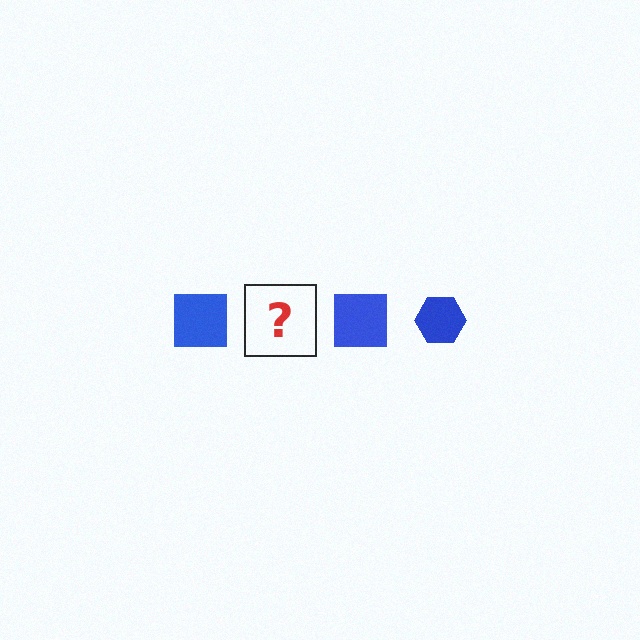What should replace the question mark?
The question mark should be replaced with a blue hexagon.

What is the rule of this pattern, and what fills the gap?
The rule is that the pattern cycles through square, hexagon shapes in blue. The gap should be filled with a blue hexagon.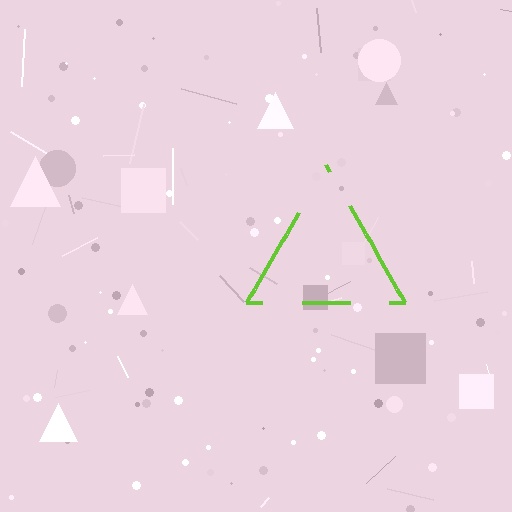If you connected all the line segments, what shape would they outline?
They would outline a triangle.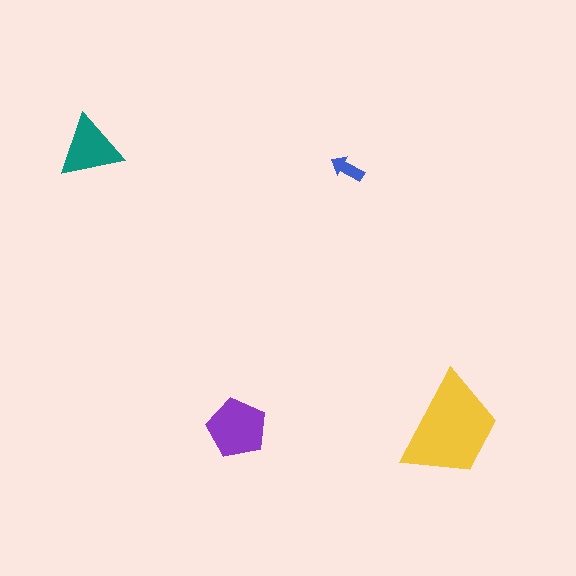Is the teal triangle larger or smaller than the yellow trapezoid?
Smaller.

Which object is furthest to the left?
The teal triangle is leftmost.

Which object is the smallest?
The blue arrow.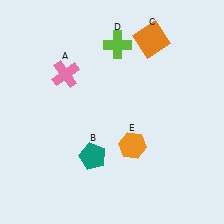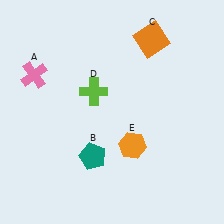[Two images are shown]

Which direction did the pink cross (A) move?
The pink cross (A) moved left.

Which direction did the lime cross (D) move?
The lime cross (D) moved down.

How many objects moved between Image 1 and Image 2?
2 objects moved between the two images.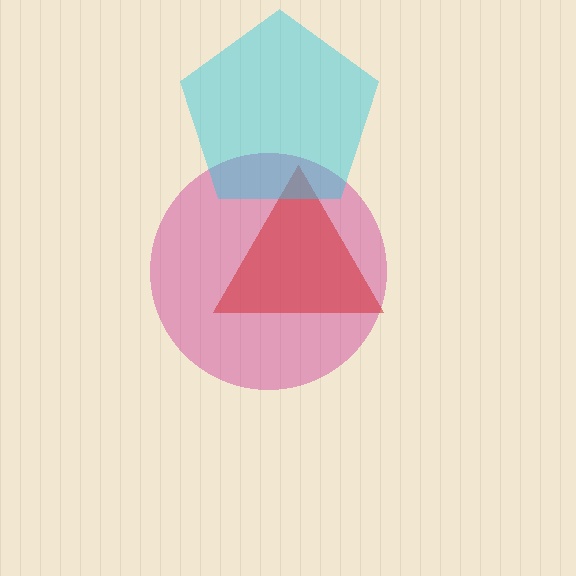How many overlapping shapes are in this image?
There are 3 overlapping shapes in the image.